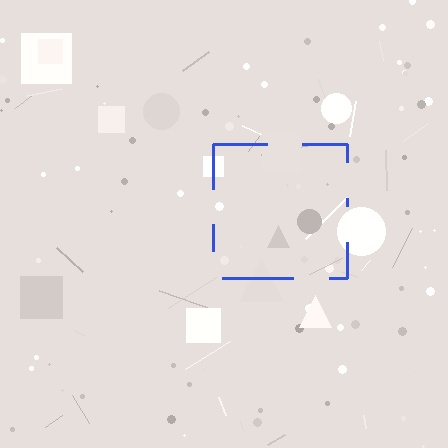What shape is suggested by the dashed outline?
The dashed outline suggests a square.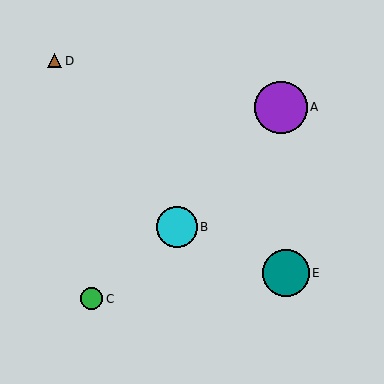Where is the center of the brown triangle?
The center of the brown triangle is at (55, 61).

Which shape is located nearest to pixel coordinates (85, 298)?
The green circle (labeled C) at (91, 299) is nearest to that location.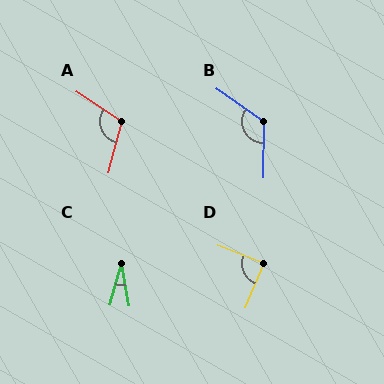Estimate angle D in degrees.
Approximately 88 degrees.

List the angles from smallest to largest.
C (26°), D (88°), A (109°), B (124°).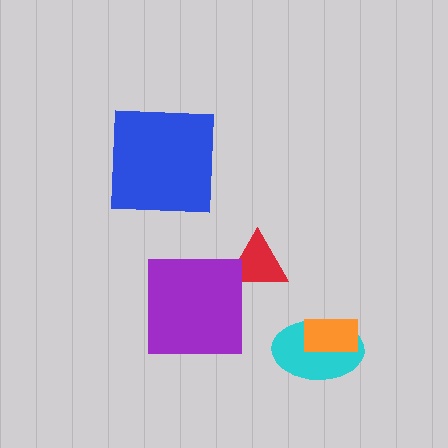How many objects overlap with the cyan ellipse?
1 object overlaps with the cyan ellipse.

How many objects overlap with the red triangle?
0 objects overlap with the red triangle.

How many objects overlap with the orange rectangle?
1 object overlaps with the orange rectangle.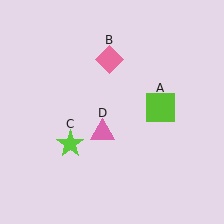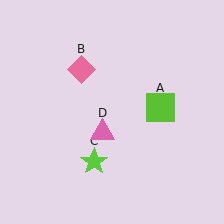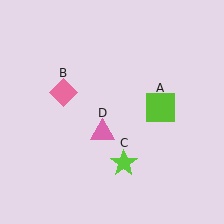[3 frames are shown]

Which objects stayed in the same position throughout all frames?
Lime square (object A) and pink triangle (object D) remained stationary.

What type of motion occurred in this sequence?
The pink diamond (object B), lime star (object C) rotated counterclockwise around the center of the scene.